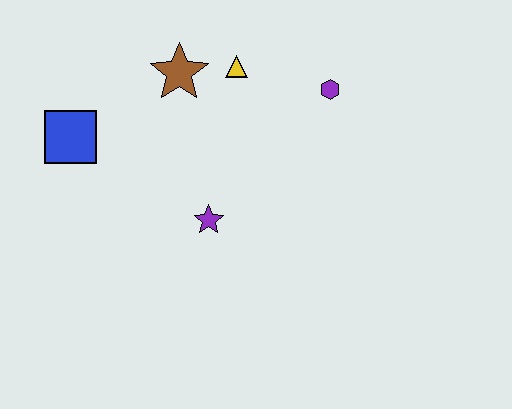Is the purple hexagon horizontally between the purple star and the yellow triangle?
No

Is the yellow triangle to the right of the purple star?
Yes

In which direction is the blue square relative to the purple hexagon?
The blue square is to the left of the purple hexagon.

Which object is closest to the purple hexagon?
The yellow triangle is closest to the purple hexagon.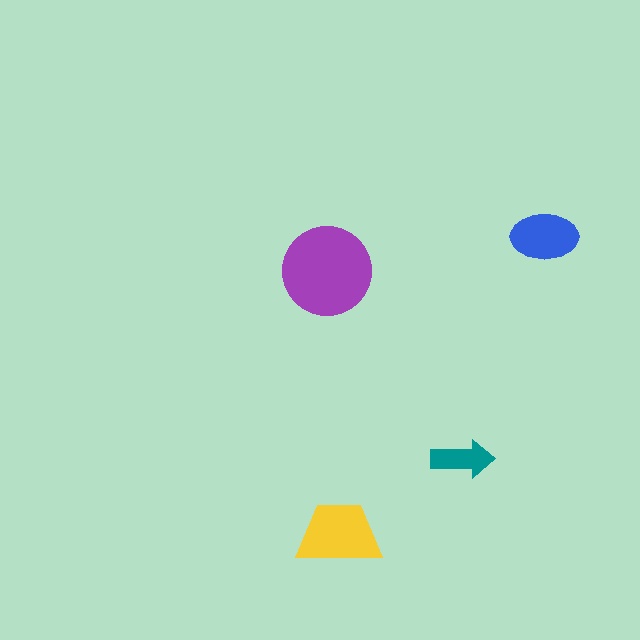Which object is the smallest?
The teal arrow.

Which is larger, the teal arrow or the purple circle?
The purple circle.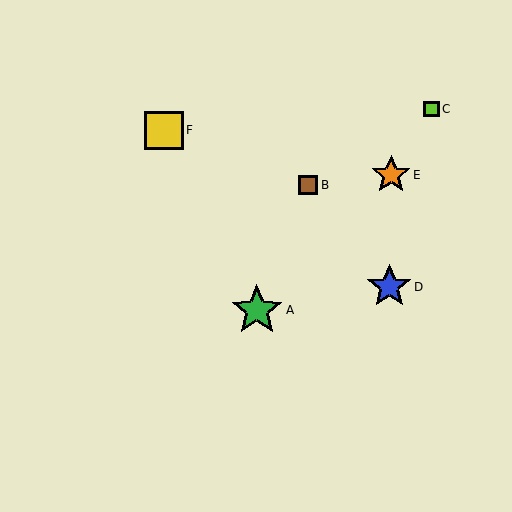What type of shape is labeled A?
Shape A is a green star.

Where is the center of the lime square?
The center of the lime square is at (431, 109).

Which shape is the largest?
The green star (labeled A) is the largest.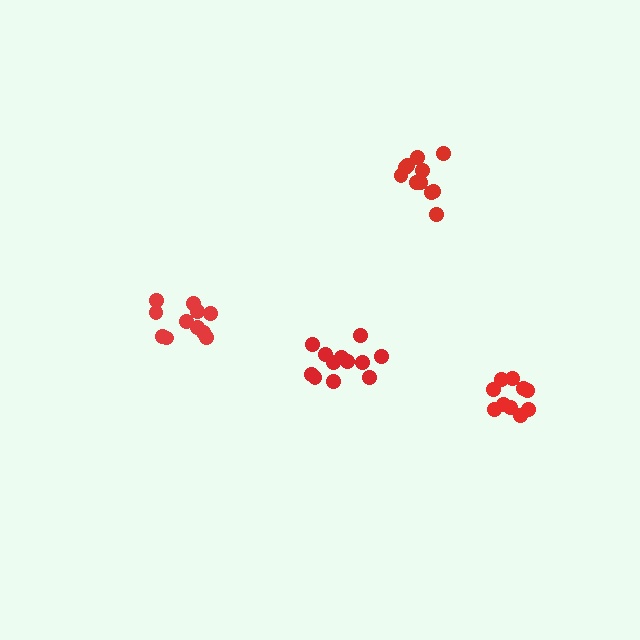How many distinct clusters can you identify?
There are 4 distinct clusters.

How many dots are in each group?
Group 1: 10 dots, Group 2: 11 dots, Group 3: 12 dots, Group 4: 11 dots (44 total).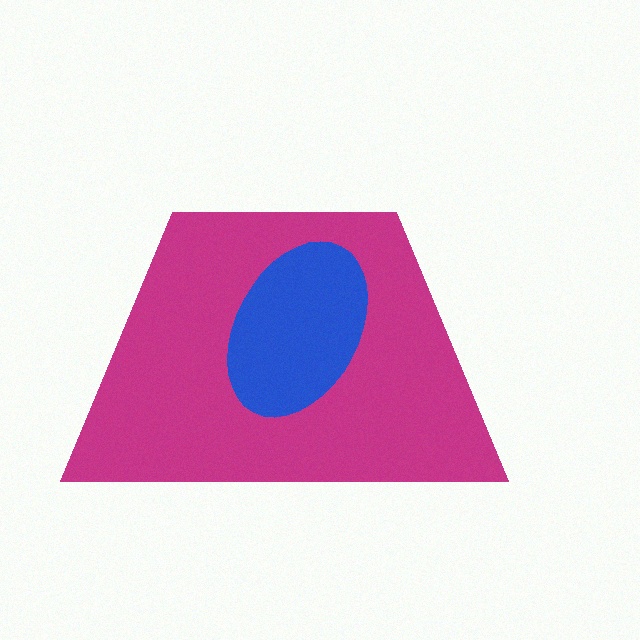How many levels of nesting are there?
2.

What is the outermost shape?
The magenta trapezoid.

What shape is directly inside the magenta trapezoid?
The blue ellipse.